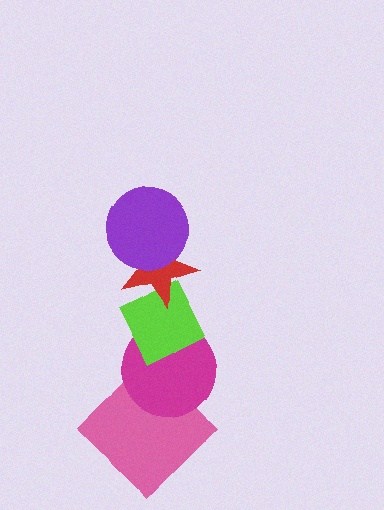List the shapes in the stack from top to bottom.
From top to bottom: the purple circle, the red star, the lime diamond, the magenta circle, the pink diamond.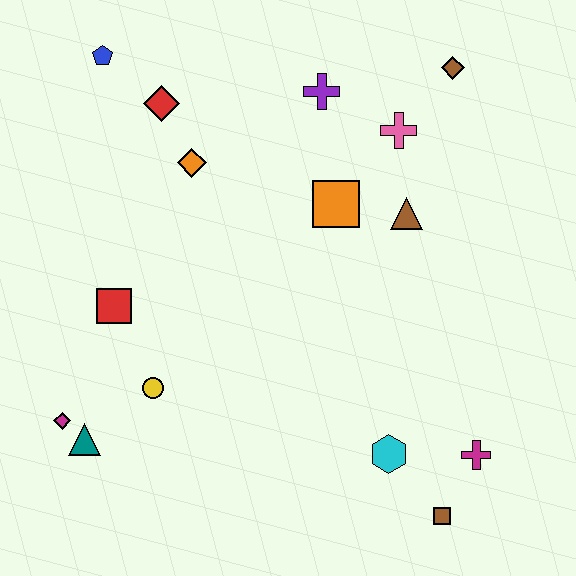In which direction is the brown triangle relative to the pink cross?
The brown triangle is below the pink cross.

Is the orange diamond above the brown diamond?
No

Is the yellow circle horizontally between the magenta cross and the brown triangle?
No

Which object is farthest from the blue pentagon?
The brown square is farthest from the blue pentagon.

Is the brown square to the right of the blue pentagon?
Yes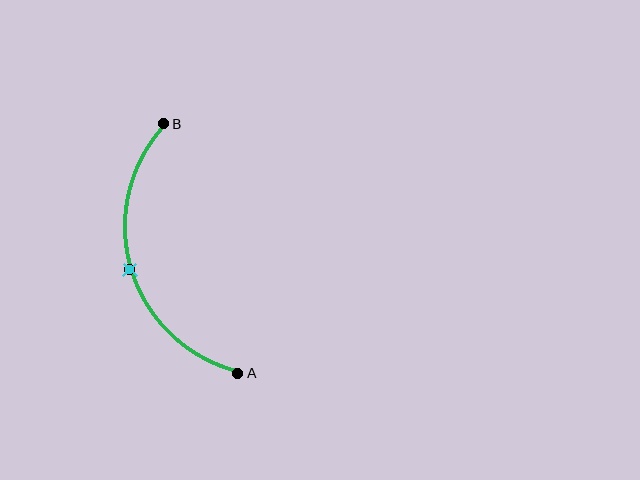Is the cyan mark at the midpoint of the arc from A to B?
Yes. The cyan mark lies on the arc at equal arc-length from both A and B — it is the arc midpoint.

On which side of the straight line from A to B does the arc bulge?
The arc bulges to the left of the straight line connecting A and B.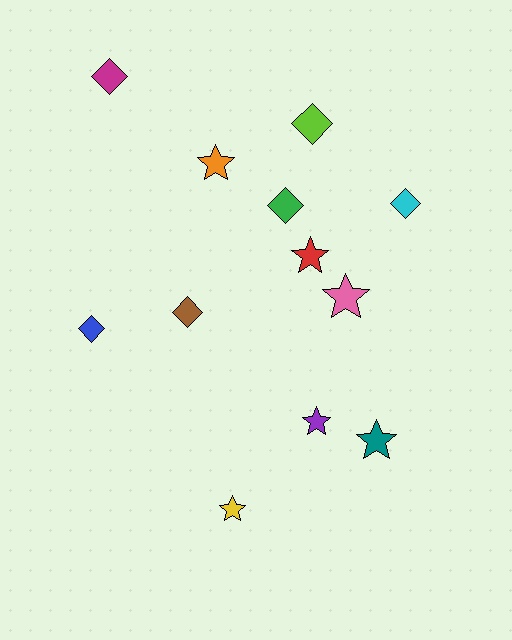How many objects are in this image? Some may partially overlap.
There are 12 objects.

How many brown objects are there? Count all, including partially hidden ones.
There is 1 brown object.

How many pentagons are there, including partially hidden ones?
There are no pentagons.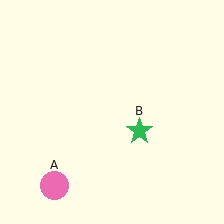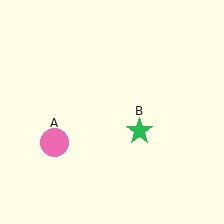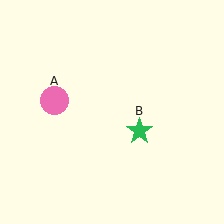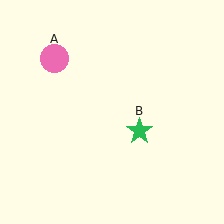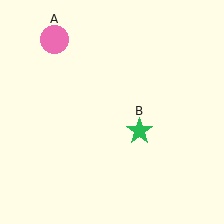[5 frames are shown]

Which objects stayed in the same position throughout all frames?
Green star (object B) remained stationary.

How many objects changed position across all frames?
1 object changed position: pink circle (object A).